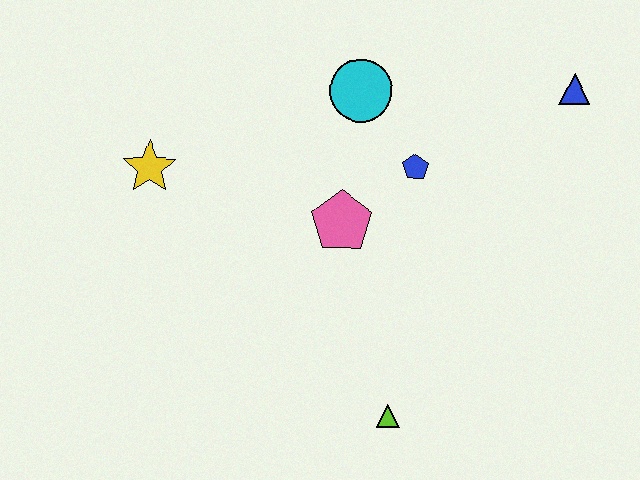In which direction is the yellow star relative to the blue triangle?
The yellow star is to the left of the blue triangle.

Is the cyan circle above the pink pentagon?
Yes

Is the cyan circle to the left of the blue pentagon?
Yes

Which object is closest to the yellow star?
The pink pentagon is closest to the yellow star.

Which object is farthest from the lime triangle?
The blue triangle is farthest from the lime triangle.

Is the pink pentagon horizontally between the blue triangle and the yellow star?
Yes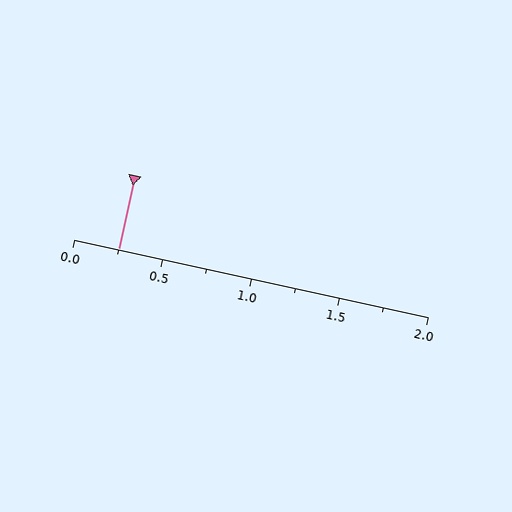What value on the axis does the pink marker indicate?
The marker indicates approximately 0.25.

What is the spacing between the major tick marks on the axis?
The major ticks are spaced 0.5 apart.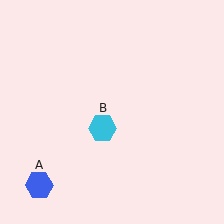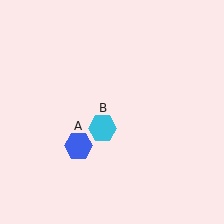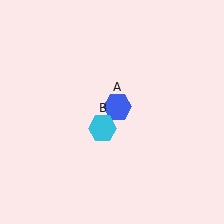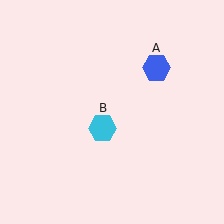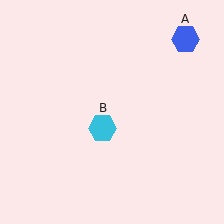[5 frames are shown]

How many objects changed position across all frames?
1 object changed position: blue hexagon (object A).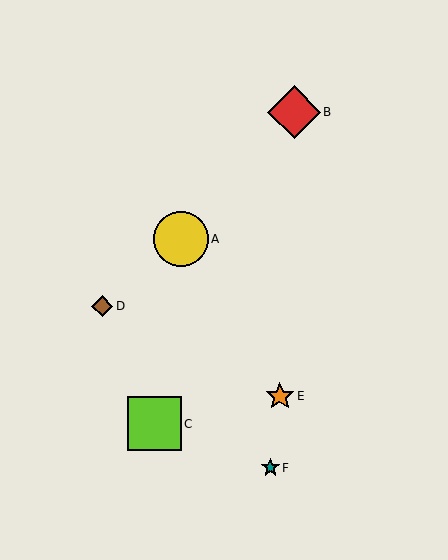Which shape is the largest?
The yellow circle (labeled A) is the largest.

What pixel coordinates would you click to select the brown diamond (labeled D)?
Click at (102, 306) to select the brown diamond D.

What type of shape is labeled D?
Shape D is a brown diamond.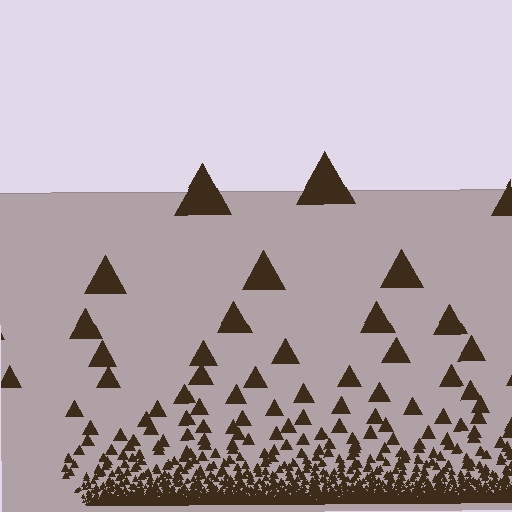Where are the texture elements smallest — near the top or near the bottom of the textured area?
Near the bottom.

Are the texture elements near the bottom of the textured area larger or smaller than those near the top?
Smaller. The gradient is inverted — elements near the bottom are smaller and denser.